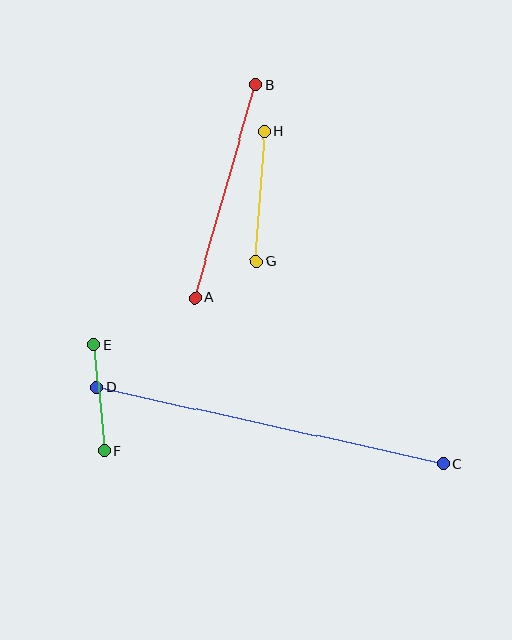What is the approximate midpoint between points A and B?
The midpoint is at approximately (225, 191) pixels.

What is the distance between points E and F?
The distance is approximately 106 pixels.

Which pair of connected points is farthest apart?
Points C and D are farthest apart.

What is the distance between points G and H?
The distance is approximately 130 pixels.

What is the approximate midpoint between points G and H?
The midpoint is at approximately (260, 196) pixels.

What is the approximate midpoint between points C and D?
The midpoint is at approximately (270, 426) pixels.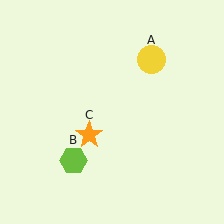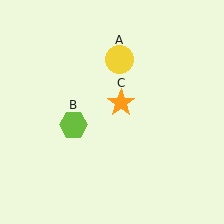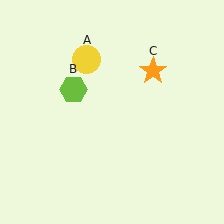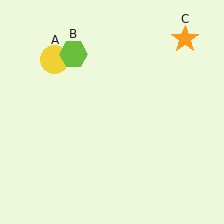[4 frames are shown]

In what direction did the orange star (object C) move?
The orange star (object C) moved up and to the right.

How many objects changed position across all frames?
3 objects changed position: yellow circle (object A), lime hexagon (object B), orange star (object C).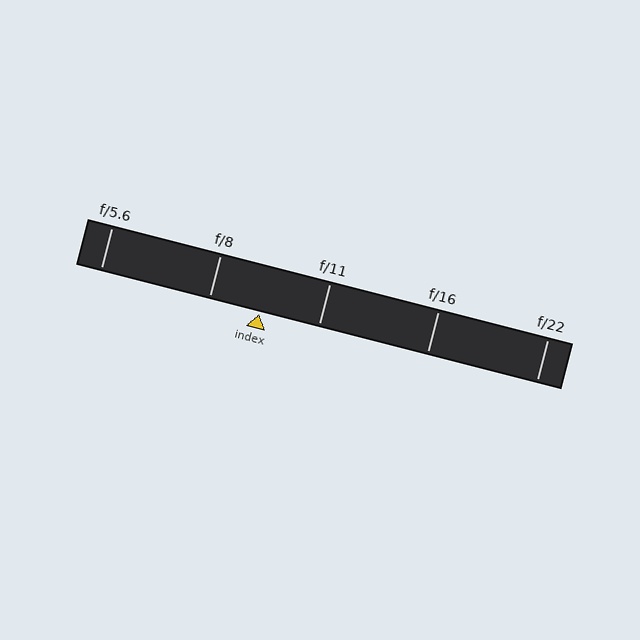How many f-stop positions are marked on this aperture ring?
There are 5 f-stop positions marked.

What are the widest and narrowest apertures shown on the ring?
The widest aperture shown is f/5.6 and the narrowest is f/22.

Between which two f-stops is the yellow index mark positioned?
The index mark is between f/8 and f/11.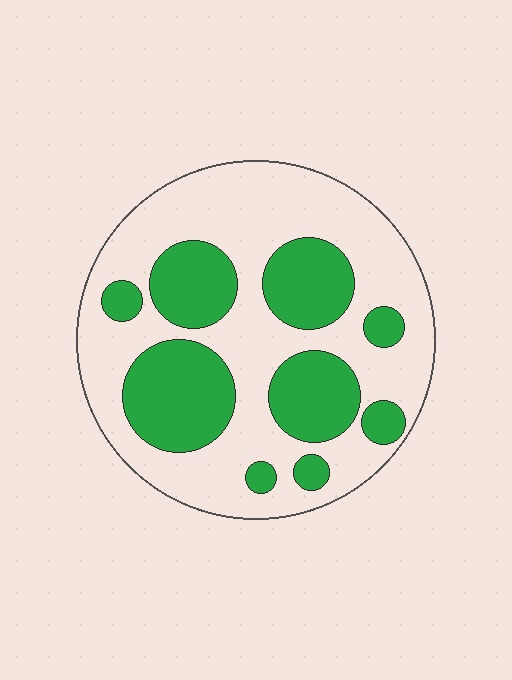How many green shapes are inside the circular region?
9.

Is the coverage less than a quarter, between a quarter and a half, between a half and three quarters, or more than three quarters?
Between a quarter and a half.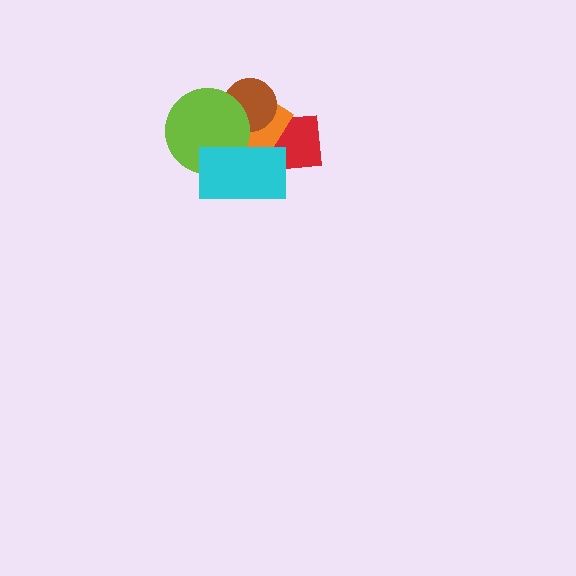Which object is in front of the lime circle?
The cyan rectangle is in front of the lime circle.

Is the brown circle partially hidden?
Yes, it is partially covered by another shape.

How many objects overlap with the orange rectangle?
4 objects overlap with the orange rectangle.